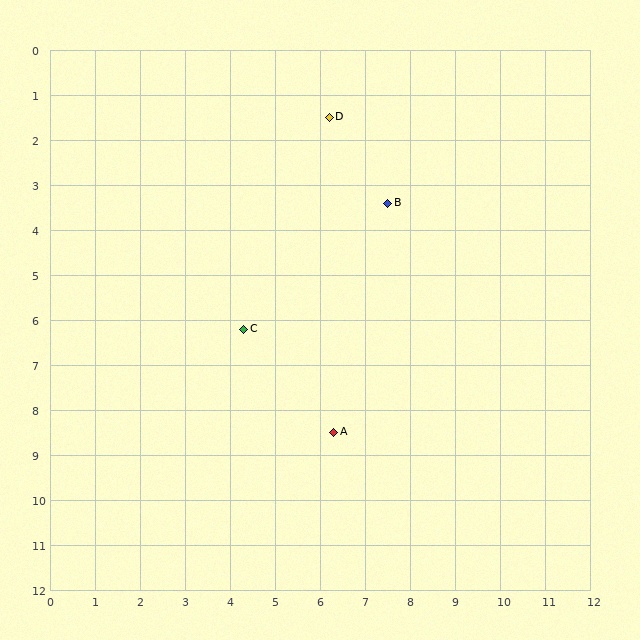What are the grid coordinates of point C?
Point C is at approximately (4.3, 6.2).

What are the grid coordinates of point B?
Point B is at approximately (7.5, 3.4).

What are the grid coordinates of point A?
Point A is at approximately (6.3, 8.5).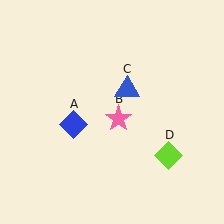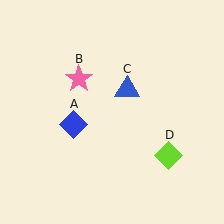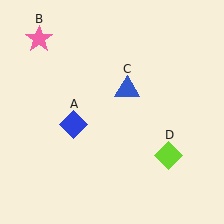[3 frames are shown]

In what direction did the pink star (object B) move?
The pink star (object B) moved up and to the left.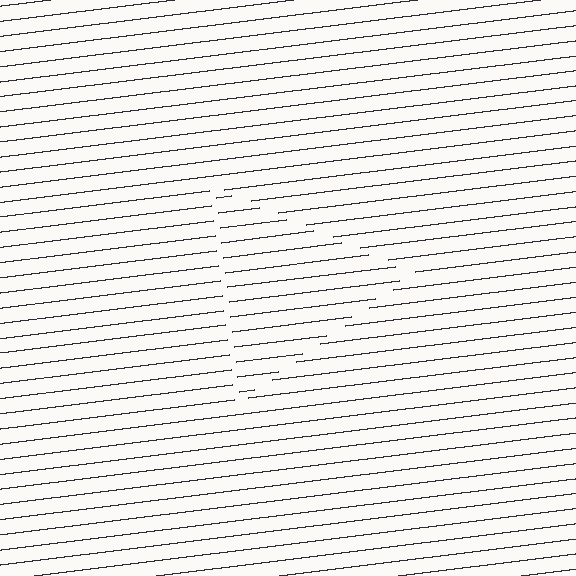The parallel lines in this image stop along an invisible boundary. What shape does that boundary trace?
An illusory triangle. The interior of the shape contains the same grating, shifted by half a period — the contour is defined by the phase discontinuity where line-ends from the inner and outer gratings abut.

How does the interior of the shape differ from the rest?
The interior of the shape contains the same grating, shifted by half a period — the contour is defined by the phase discontinuity where line-ends from the inner and outer gratings abut.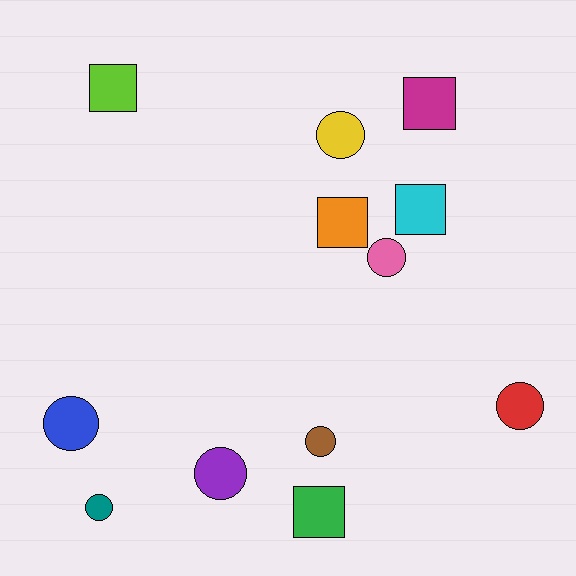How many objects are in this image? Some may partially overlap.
There are 12 objects.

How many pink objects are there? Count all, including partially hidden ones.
There is 1 pink object.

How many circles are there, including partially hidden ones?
There are 7 circles.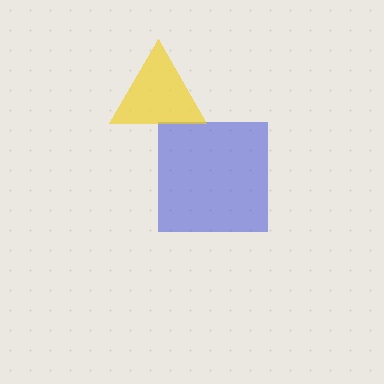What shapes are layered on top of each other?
The layered shapes are: a blue square, a yellow triangle.